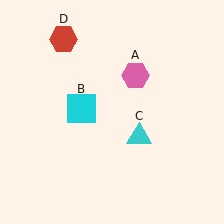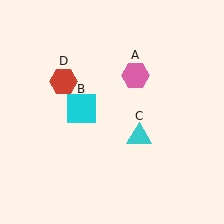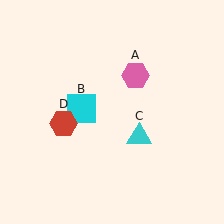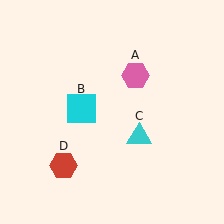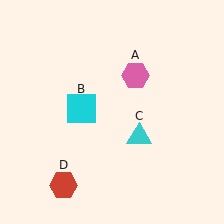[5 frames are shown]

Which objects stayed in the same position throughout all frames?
Pink hexagon (object A) and cyan square (object B) and cyan triangle (object C) remained stationary.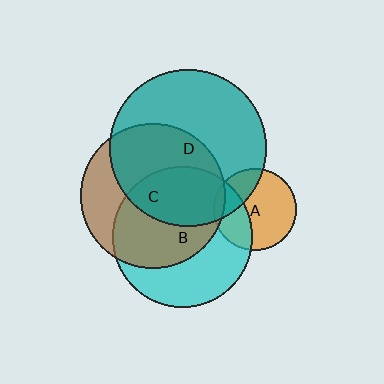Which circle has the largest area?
Circle D (teal).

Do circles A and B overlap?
Yes.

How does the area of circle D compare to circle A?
Approximately 3.6 times.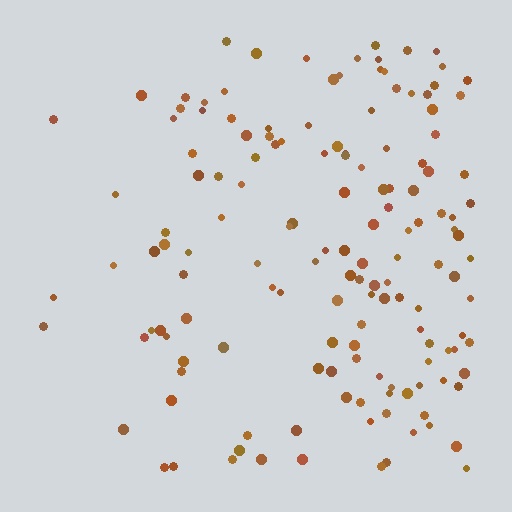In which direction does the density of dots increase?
From left to right, with the right side densest.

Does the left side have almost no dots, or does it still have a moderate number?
Still a moderate number, just noticeably fewer than the right.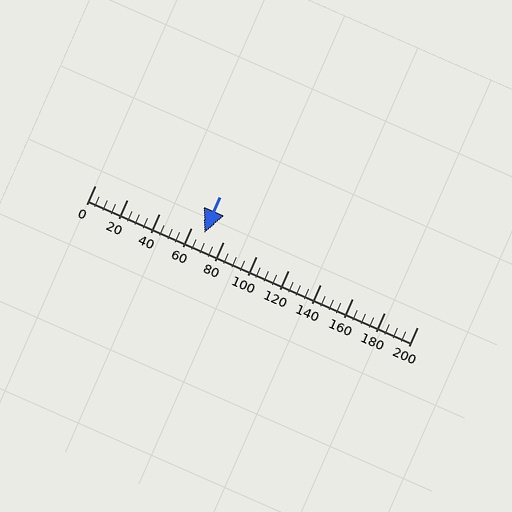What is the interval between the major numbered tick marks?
The major tick marks are spaced 20 units apart.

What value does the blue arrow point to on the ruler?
The blue arrow points to approximately 68.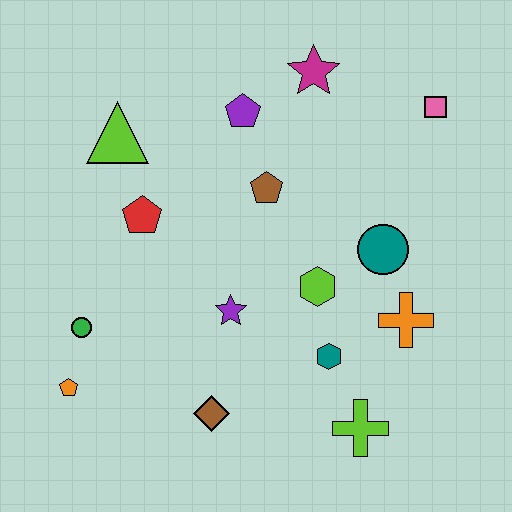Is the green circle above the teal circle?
No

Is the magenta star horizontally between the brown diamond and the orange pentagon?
No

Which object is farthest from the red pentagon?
The pink square is farthest from the red pentagon.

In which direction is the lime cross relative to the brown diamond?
The lime cross is to the right of the brown diamond.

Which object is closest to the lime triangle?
The red pentagon is closest to the lime triangle.